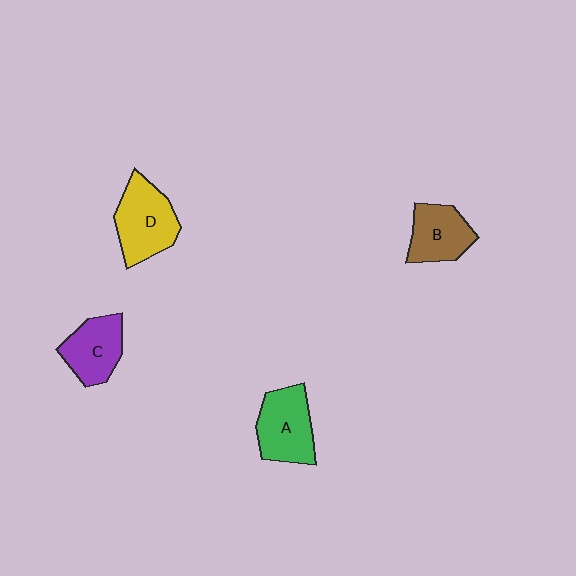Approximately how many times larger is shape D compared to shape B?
Approximately 1.3 times.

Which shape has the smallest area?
Shape B (brown).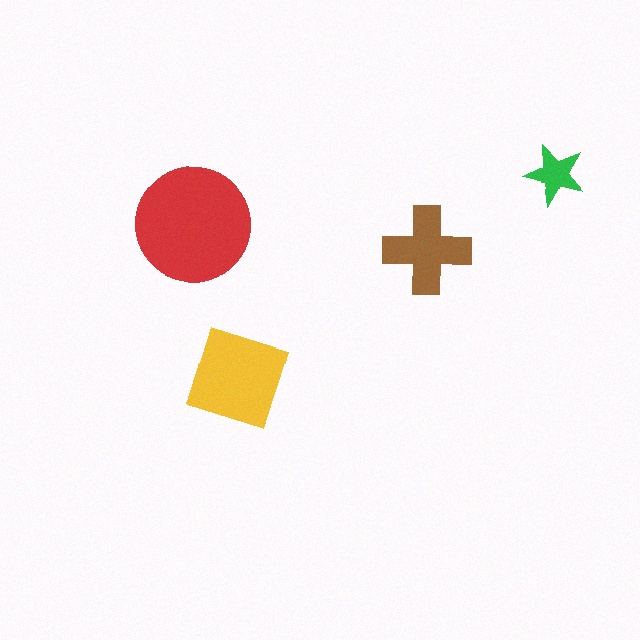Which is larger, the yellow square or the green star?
The yellow square.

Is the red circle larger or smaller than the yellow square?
Larger.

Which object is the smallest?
The green star.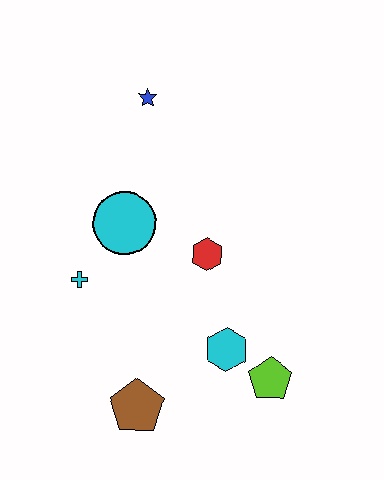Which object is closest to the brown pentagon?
The cyan hexagon is closest to the brown pentagon.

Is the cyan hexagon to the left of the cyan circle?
No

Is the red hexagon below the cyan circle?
Yes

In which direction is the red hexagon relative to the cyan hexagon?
The red hexagon is above the cyan hexagon.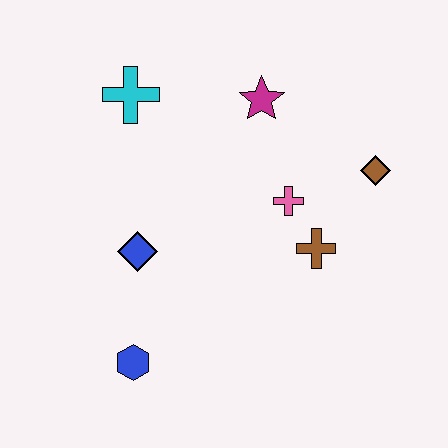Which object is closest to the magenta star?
The pink cross is closest to the magenta star.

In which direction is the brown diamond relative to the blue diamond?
The brown diamond is to the right of the blue diamond.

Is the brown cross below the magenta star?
Yes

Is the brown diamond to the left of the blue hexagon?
No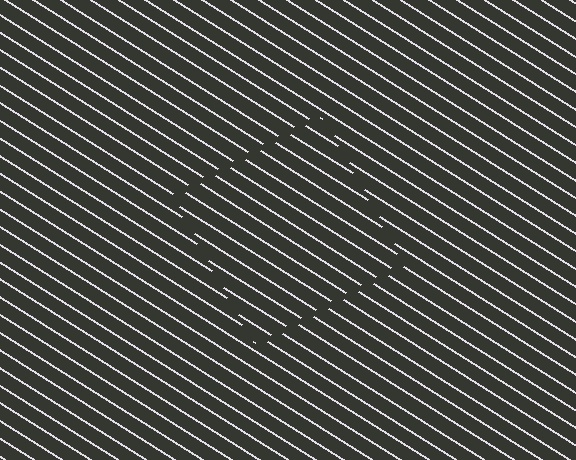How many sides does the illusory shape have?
4 sides — the line-ends trace a square.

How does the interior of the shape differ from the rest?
The interior of the shape contains the same grating, shifted by half a period — the contour is defined by the phase discontinuity where line-ends from the inner and outer gratings abut.